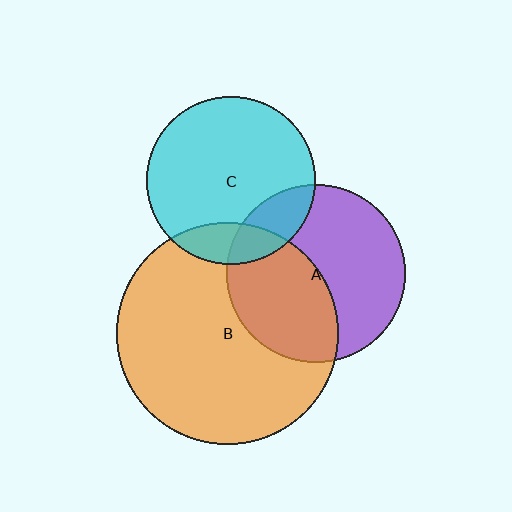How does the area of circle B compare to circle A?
Approximately 1.5 times.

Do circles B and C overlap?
Yes.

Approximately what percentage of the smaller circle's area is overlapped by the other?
Approximately 15%.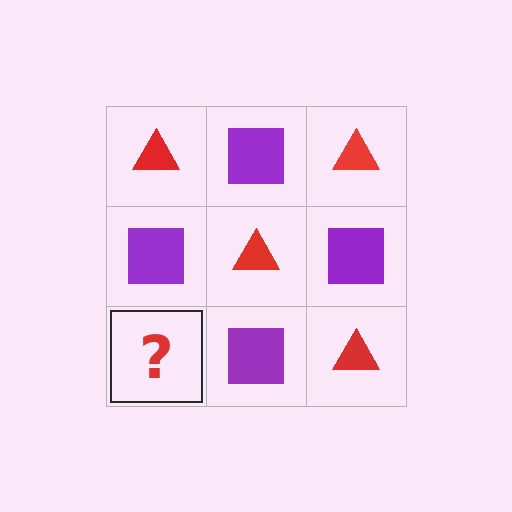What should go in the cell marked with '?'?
The missing cell should contain a red triangle.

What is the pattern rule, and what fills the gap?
The rule is that it alternates red triangle and purple square in a checkerboard pattern. The gap should be filled with a red triangle.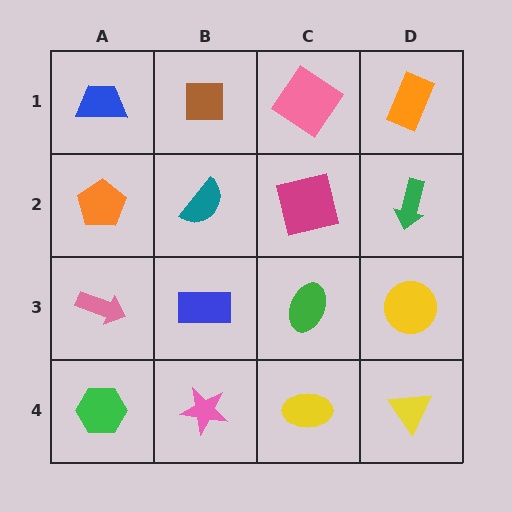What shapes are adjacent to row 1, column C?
A magenta square (row 2, column C), a brown square (row 1, column B), an orange rectangle (row 1, column D).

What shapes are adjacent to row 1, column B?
A teal semicircle (row 2, column B), a blue trapezoid (row 1, column A), a pink diamond (row 1, column C).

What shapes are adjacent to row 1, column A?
An orange pentagon (row 2, column A), a brown square (row 1, column B).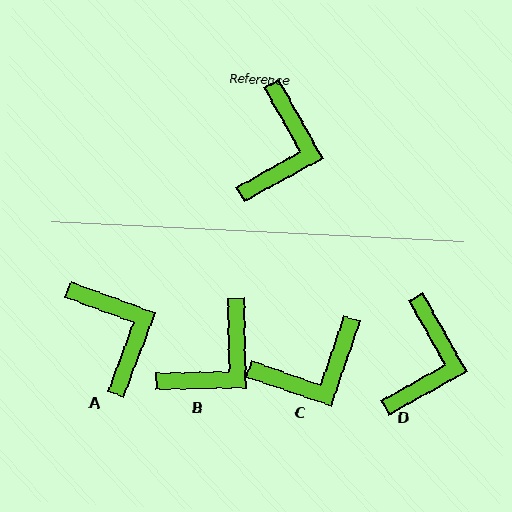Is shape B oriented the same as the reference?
No, it is off by about 28 degrees.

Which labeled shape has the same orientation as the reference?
D.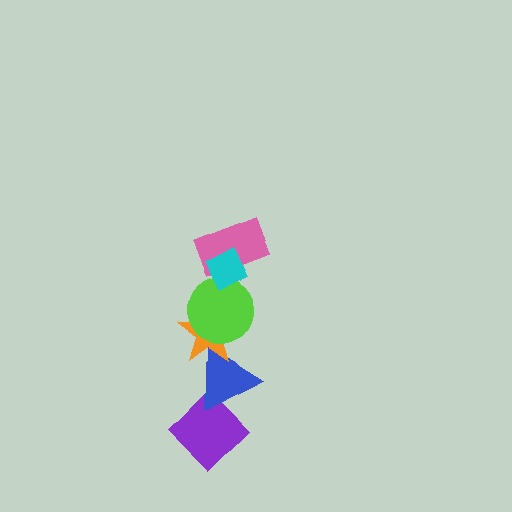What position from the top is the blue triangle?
The blue triangle is 5th from the top.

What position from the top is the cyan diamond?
The cyan diamond is 1st from the top.